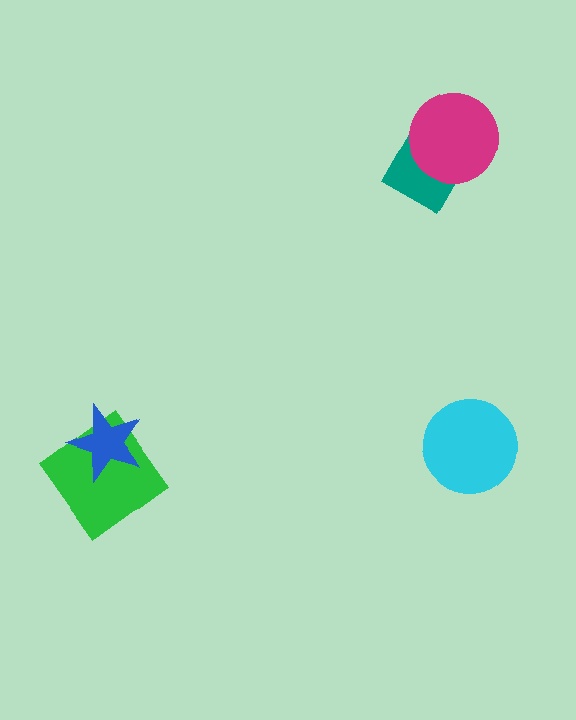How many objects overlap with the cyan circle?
0 objects overlap with the cyan circle.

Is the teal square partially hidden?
Yes, it is partially covered by another shape.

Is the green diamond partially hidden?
Yes, it is partially covered by another shape.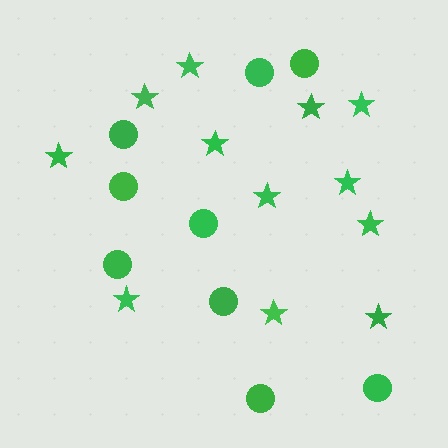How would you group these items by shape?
There are 2 groups: one group of circles (9) and one group of stars (12).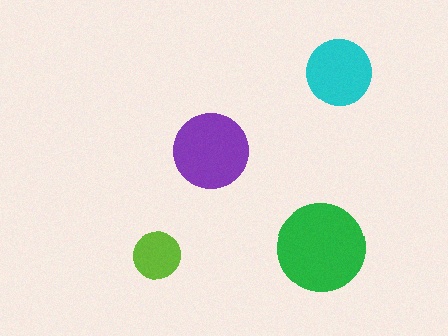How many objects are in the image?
There are 4 objects in the image.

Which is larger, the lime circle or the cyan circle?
The cyan one.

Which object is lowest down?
The lime circle is bottommost.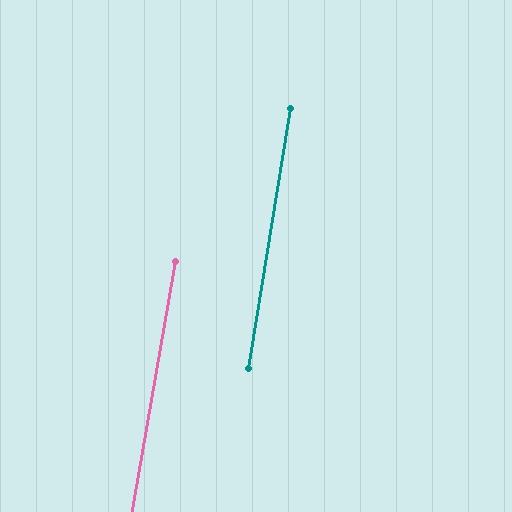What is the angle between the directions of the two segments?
Approximately 1 degree.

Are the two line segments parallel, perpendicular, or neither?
Parallel — their directions differ by only 0.7°.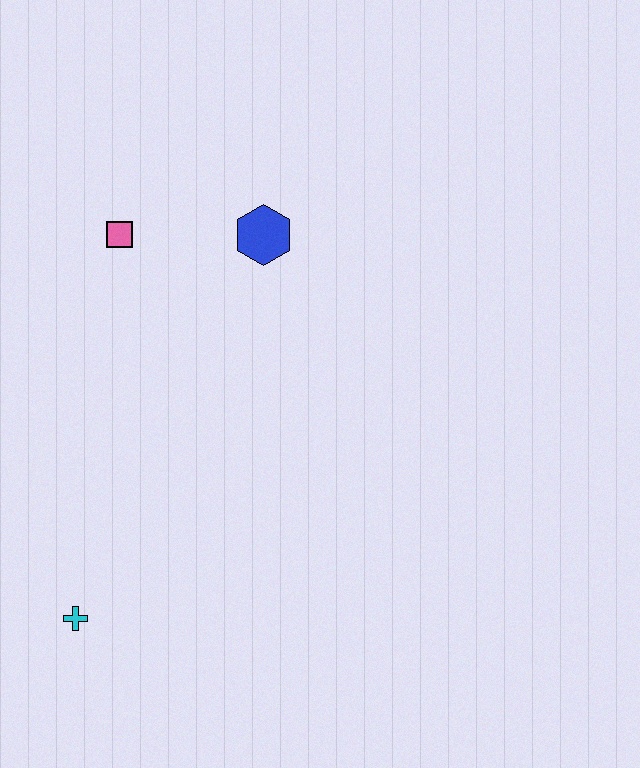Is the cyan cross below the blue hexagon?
Yes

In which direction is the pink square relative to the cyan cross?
The pink square is above the cyan cross.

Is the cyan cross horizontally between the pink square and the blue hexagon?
No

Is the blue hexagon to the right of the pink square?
Yes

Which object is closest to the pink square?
The blue hexagon is closest to the pink square.